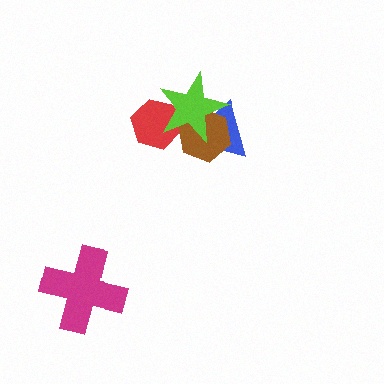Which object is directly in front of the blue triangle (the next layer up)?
The brown hexagon is directly in front of the blue triangle.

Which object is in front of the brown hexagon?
The lime star is in front of the brown hexagon.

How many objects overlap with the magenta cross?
0 objects overlap with the magenta cross.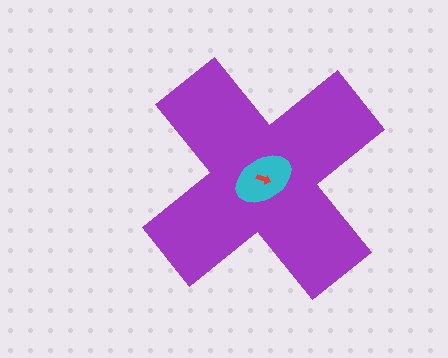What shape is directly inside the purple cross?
The cyan ellipse.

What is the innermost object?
The red arrow.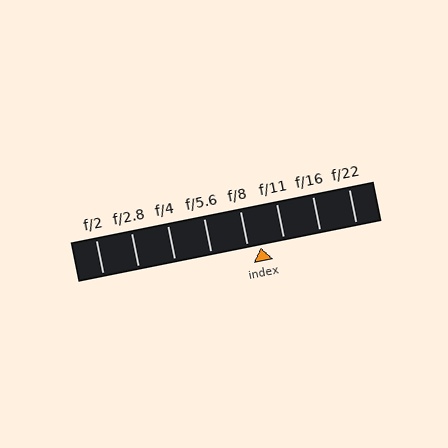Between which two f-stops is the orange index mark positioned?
The index mark is between f/8 and f/11.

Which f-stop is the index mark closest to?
The index mark is closest to f/8.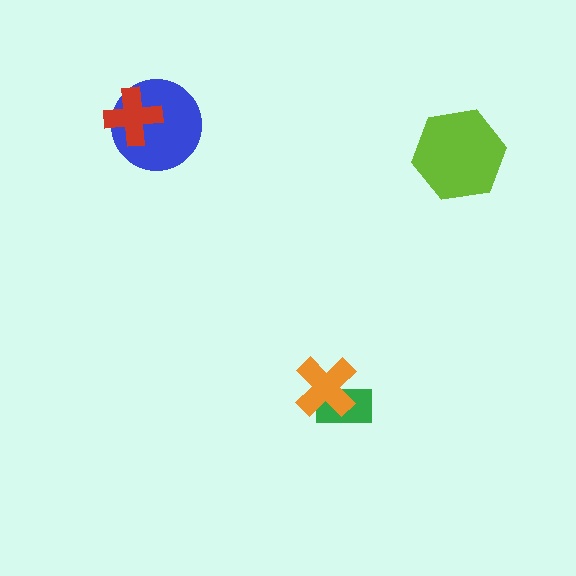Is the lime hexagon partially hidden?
No, no other shape covers it.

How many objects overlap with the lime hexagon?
0 objects overlap with the lime hexagon.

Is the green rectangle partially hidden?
Yes, it is partially covered by another shape.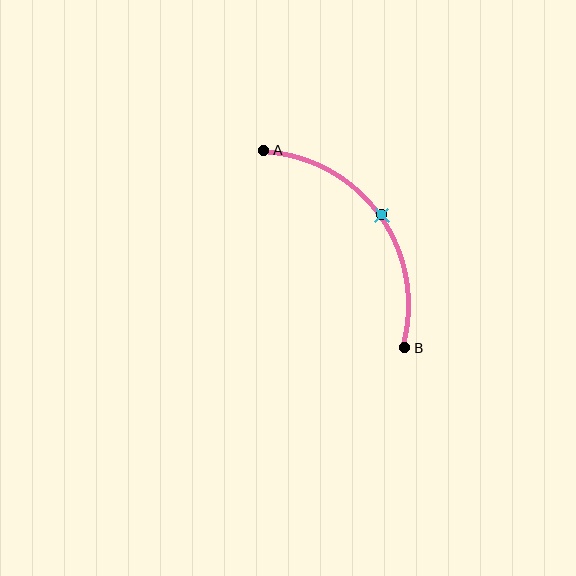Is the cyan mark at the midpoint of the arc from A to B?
Yes. The cyan mark lies on the arc at equal arc-length from both A and B — it is the arc midpoint.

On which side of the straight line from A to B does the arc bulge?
The arc bulges above and to the right of the straight line connecting A and B.